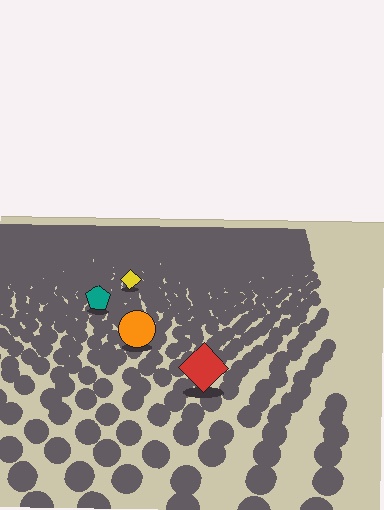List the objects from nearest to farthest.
From nearest to farthest: the red diamond, the orange circle, the teal pentagon, the yellow diamond.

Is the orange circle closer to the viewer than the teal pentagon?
Yes. The orange circle is closer — you can tell from the texture gradient: the ground texture is coarser near it.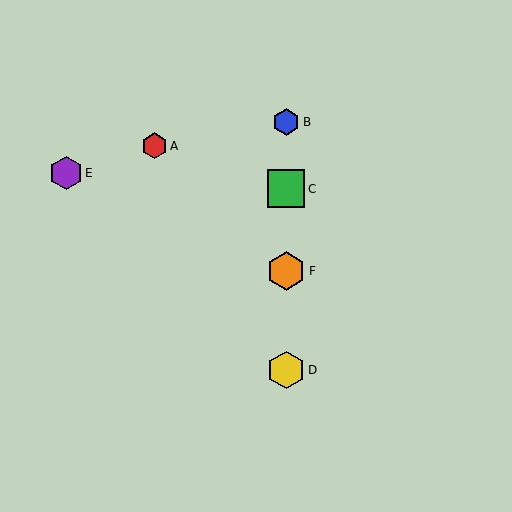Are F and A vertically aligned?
No, F is at x≈286 and A is at x≈154.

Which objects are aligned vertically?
Objects B, C, D, F are aligned vertically.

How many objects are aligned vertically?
4 objects (B, C, D, F) are aligned vertically.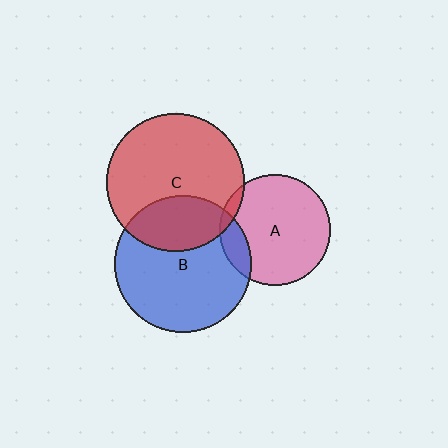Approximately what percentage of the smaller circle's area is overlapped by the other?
Approximately 5%.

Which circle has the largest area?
Circle C (red).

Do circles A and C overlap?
Yes.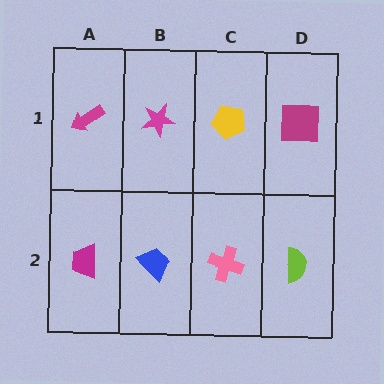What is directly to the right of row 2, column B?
A pink cross.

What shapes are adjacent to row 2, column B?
A magenta star (row 1, column B), a magenta trapezoid (row 2, column A), a pink cross (row 2, column C).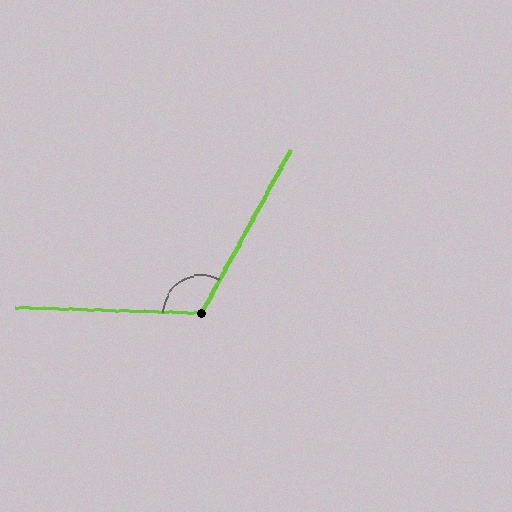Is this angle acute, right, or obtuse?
It is obtuse.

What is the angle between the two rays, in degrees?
Approximately 117 degrees.